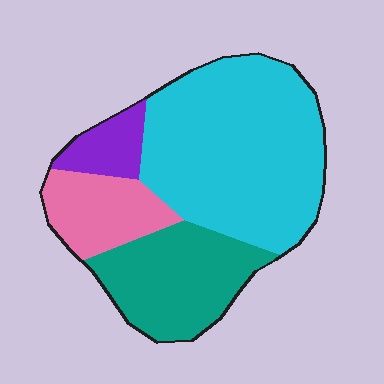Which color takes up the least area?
Purple, at roughly 10%.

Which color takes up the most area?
Cyan, at roughly 50%.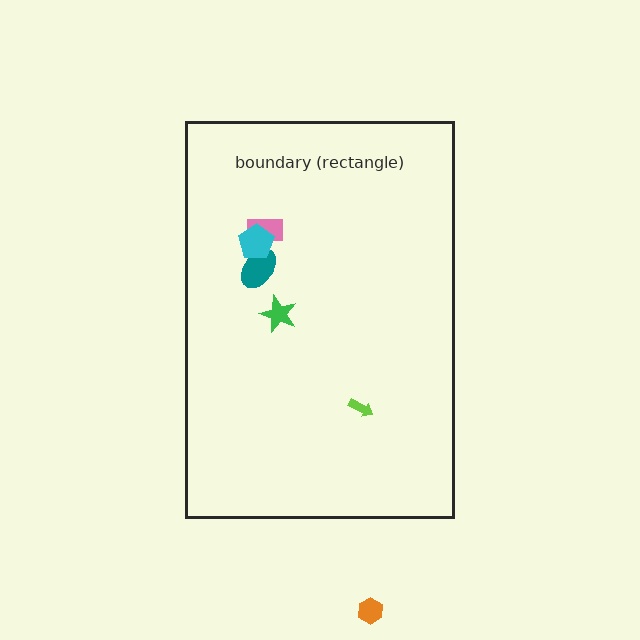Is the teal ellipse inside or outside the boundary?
Inside.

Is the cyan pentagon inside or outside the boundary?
Inside.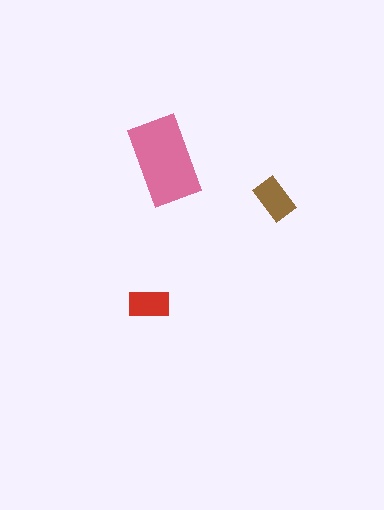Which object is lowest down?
The red rectangle is bottommost.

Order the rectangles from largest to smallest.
the pink one, the brown one, the red one.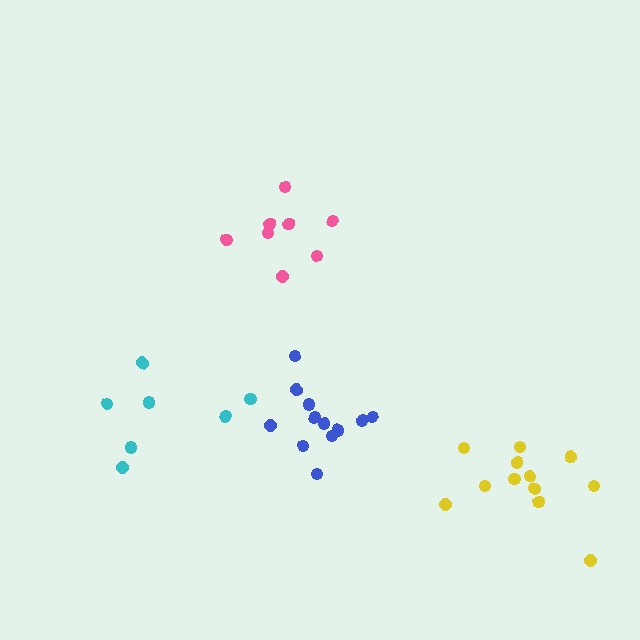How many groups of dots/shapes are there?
There are 4 groups.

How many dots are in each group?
Group 1: 12 dots, Group 2: 12 dots, Group 3: 7 dots, Group 4: 8 dots (39 total).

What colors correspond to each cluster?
The clusters are colored: blue, yellow, cyan, pink.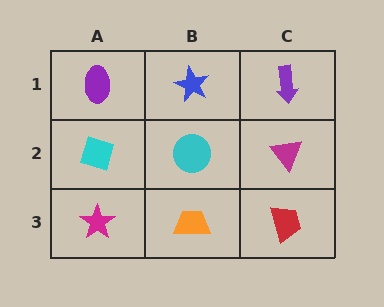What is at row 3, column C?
A red trapezoid.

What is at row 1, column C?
A purple arrow.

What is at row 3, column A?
A magenta star.